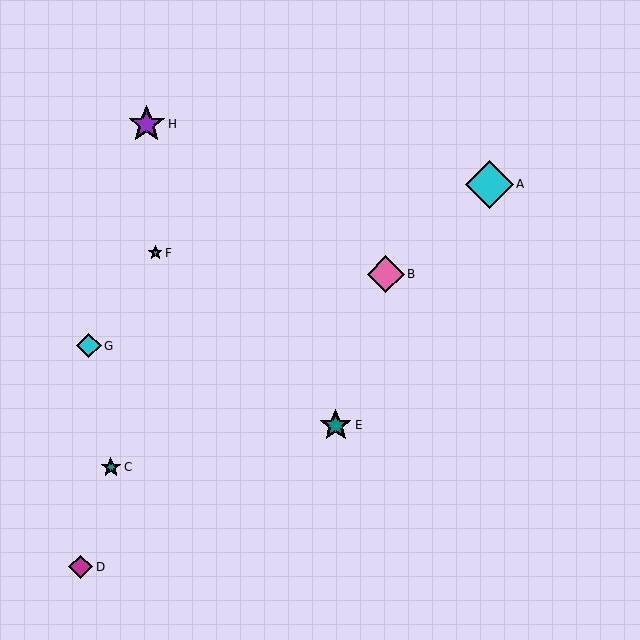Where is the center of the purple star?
The center of the purple star is at (147, 124).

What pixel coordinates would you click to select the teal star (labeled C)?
Click at (111, 467) to select the teal star C.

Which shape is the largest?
The cyan diamond (labeled A) is the largest.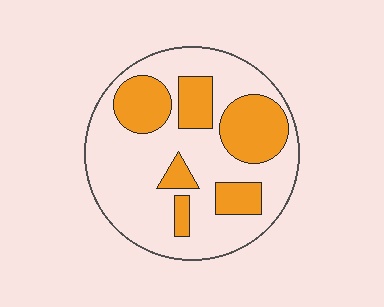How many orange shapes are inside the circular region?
6.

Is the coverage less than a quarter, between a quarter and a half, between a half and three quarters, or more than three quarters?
Between a quarter and a half.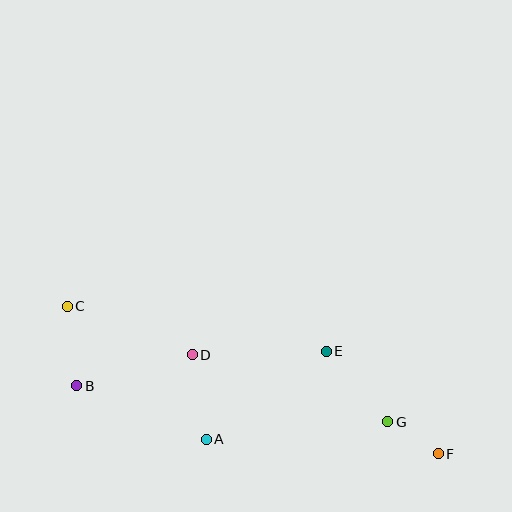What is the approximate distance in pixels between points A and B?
The distance between A and B is approximately 140 pixels.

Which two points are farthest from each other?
Points C and F are farthest from each other.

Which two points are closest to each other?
Points F and G are closest to each other.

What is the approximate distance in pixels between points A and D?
The distance between A and D is approximately 86 pixels.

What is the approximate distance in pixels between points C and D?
The distance between C and D is approximately 134 pixels.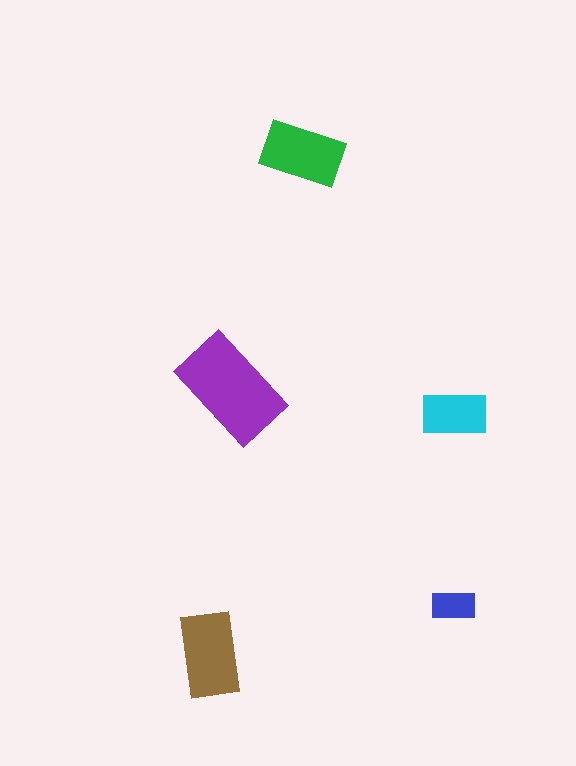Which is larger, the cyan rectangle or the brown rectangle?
The brown one.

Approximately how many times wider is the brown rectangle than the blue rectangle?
About 2 times wider.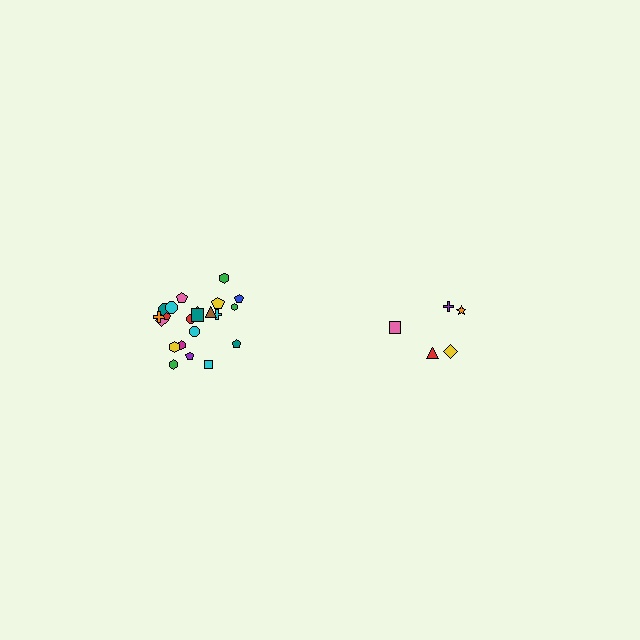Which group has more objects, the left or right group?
The left group.